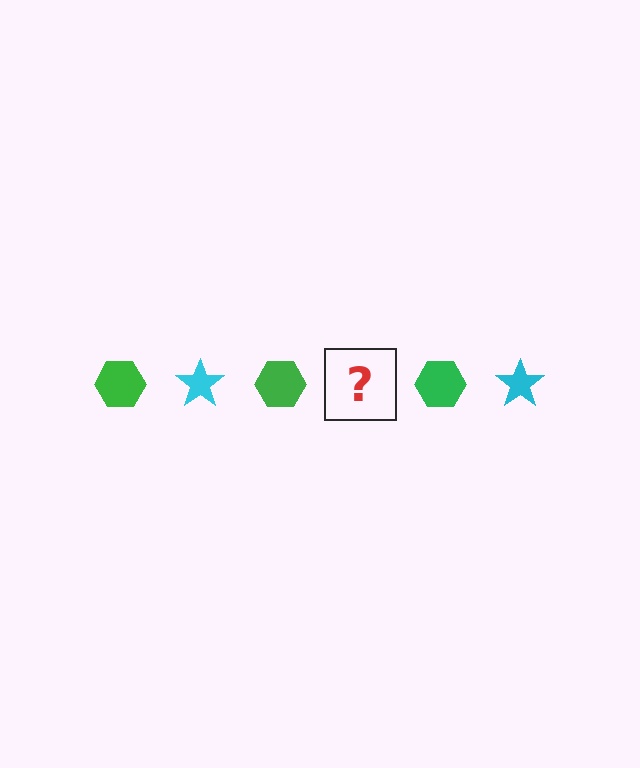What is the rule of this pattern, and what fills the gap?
The rule is that the pattern alternates between green hexagon and cyan star. The gap should be filled with a cyan star.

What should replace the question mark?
The question mark should be replaced with a cyan star.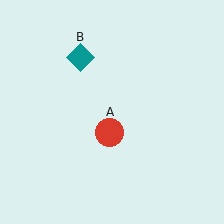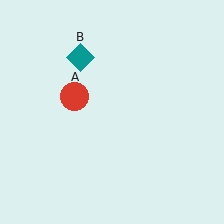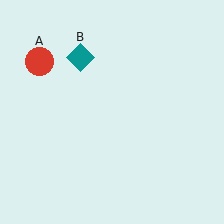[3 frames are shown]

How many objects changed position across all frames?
1 object changed position: red circle (object A).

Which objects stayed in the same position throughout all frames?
Teal diamond (object B) remained stationary.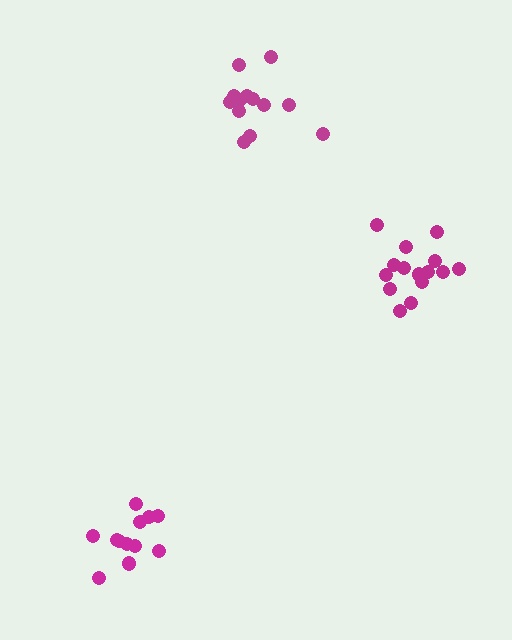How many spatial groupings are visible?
There are 3 spatial groupings.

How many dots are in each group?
Group 1: 15 dots, Group 2: 12 dots, Group 3: 13 dots (40 total).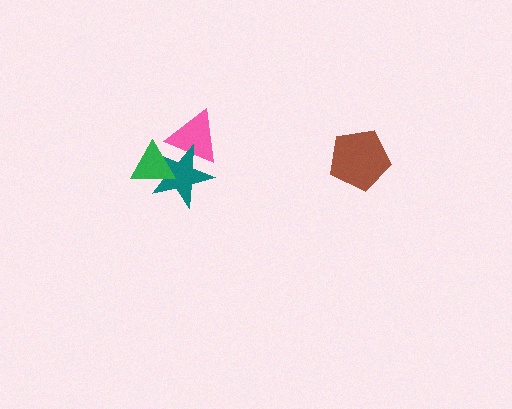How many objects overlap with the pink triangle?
2 objects overlap with the pink triangle.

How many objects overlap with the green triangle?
2 objects overlap with the green triangle.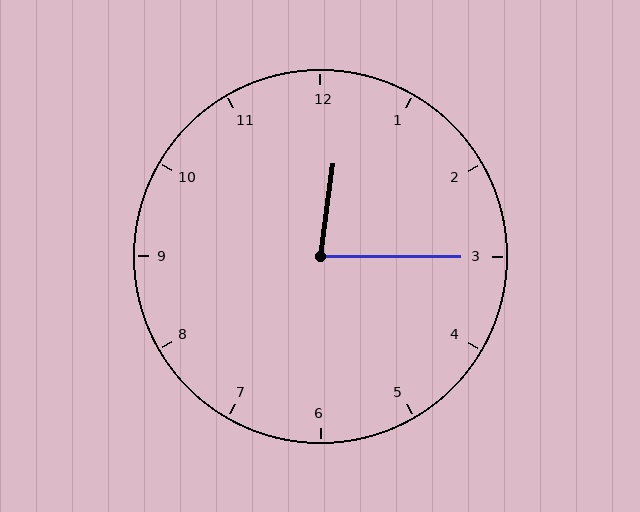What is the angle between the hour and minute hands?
Approximately 82 degrees.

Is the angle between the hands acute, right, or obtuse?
It is acute.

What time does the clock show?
12:15.